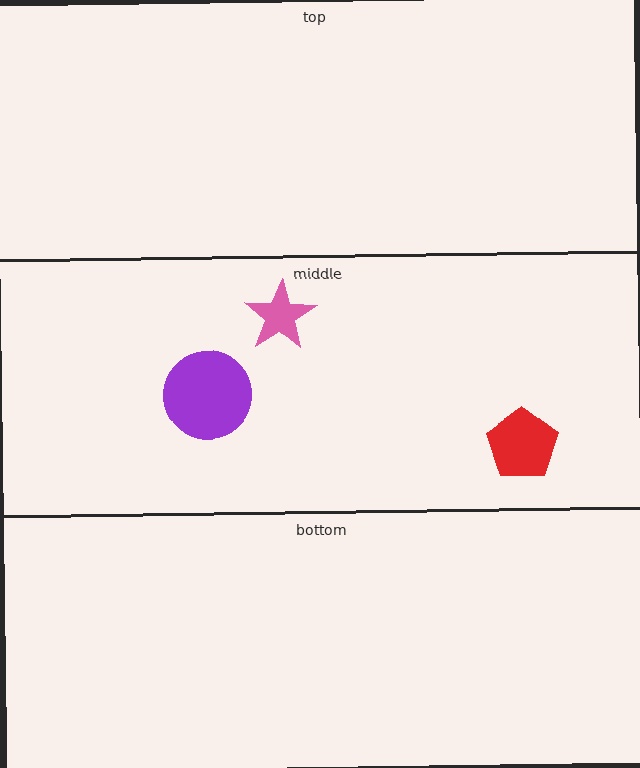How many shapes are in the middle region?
3.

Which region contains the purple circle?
The middle region.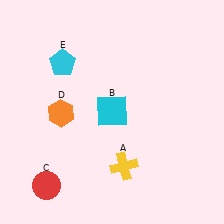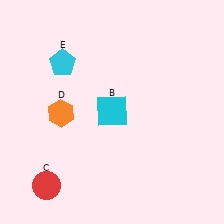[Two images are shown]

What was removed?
The yellow cross (A) was removed in Image 2.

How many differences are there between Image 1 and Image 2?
There is 1 difference between the two images.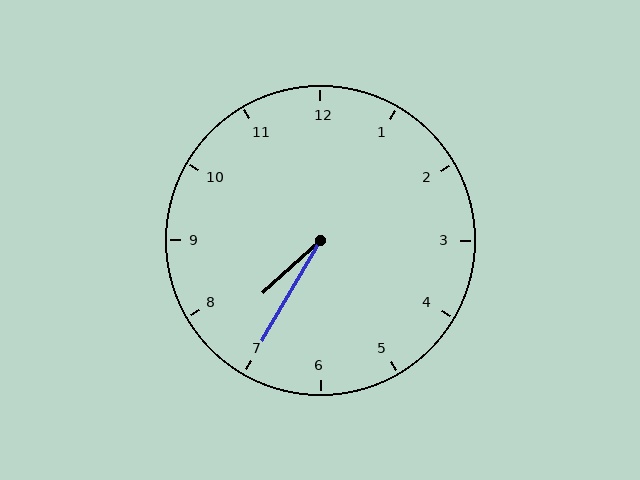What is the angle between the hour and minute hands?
Approximately 18 degrees.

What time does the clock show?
7:35.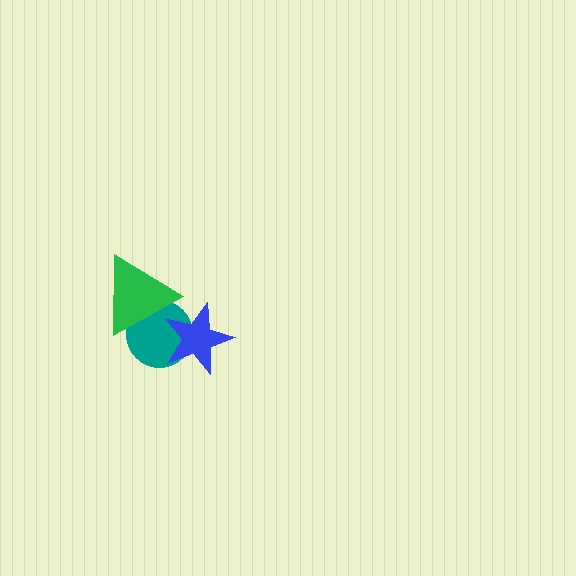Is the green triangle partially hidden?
Yes, it is partially covered by another shape.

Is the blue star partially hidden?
No, no other shape covers it.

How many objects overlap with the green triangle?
2 objects overlap with the green triangle.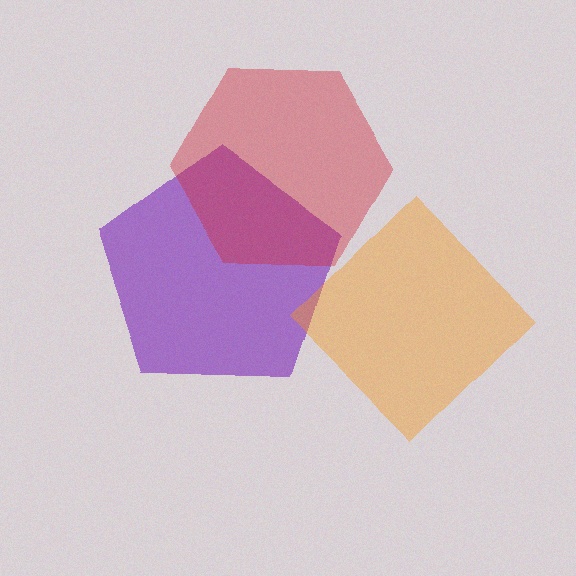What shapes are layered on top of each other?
The layered shapes are: a purple pentagon, an orange diamond, a red hexagon.